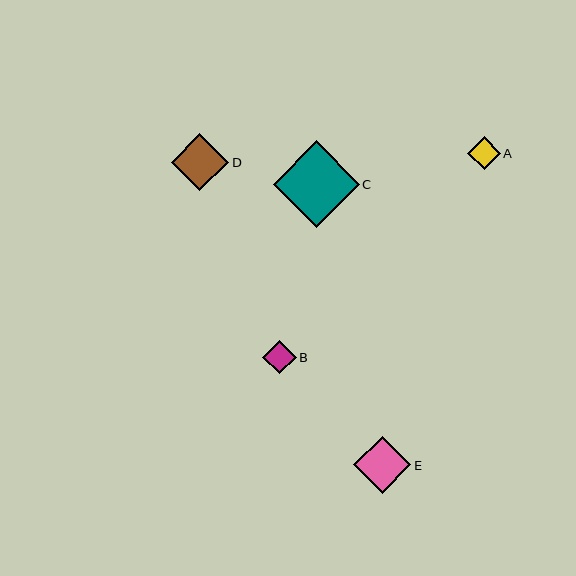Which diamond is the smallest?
Diamond A is the smallest with a size of approximately 33 pixels.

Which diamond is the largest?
Diamond C is the largest with a size of approximately 86 pixels.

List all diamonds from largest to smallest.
From largest to smallest: C, E, D, B, A.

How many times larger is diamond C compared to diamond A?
Diamond C is approximately 2.6 times the size of diamond A.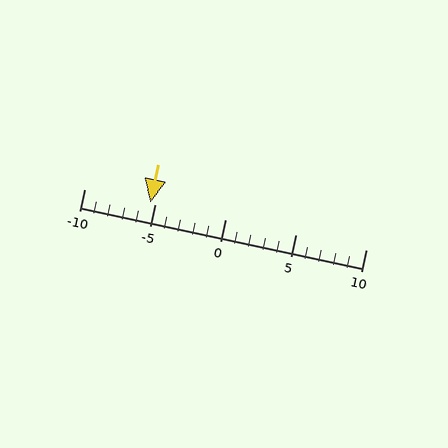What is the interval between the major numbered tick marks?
The major tick marks are spaced 5 units apart.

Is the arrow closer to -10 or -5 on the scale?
The arrow is closer to -5.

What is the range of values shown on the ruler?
The ruler shows values from -10 to 10.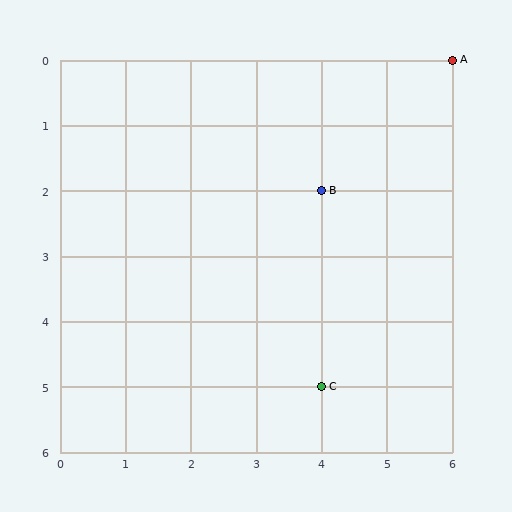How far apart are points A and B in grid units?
Points A and B are 2 columns and 2 rows apart (about 2.8 grid units diagonally).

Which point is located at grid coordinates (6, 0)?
Point A is at (6, 0).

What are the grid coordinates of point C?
Point C is at grid coordinates (4, 5).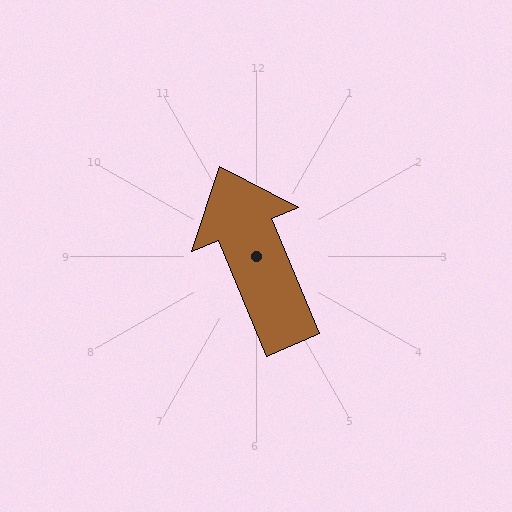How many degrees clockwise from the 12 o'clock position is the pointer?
Approximately 337 degrees.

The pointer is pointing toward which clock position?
Roughly 11 o'clock.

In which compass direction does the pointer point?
Northwest.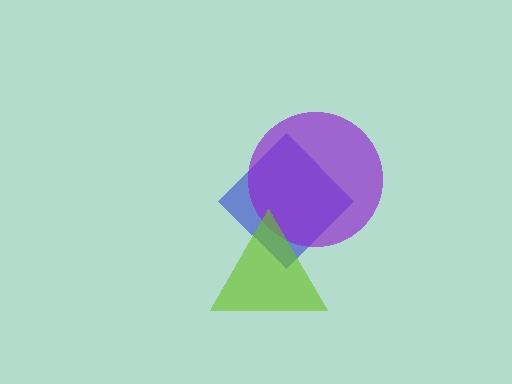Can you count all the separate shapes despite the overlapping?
Yes, there are 3 separate shapes.